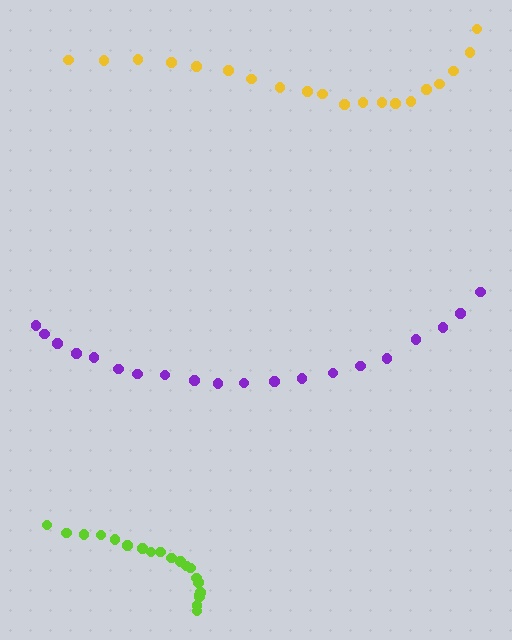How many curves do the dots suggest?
There are 3 distinct paths.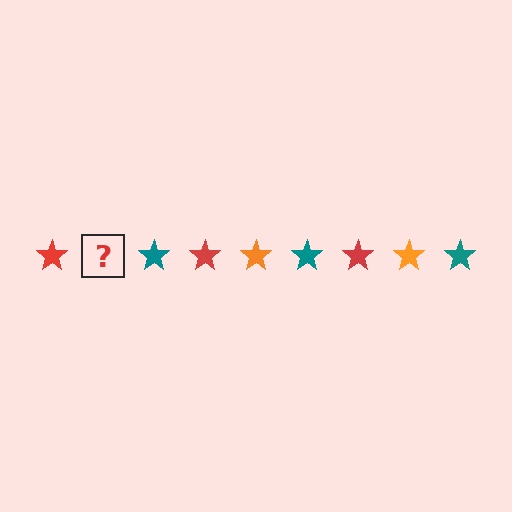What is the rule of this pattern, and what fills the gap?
The rule is that the pattern cycles through red, orange, teal stars. The gap should be filled with an orange star.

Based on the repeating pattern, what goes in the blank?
The blank should be an orange star.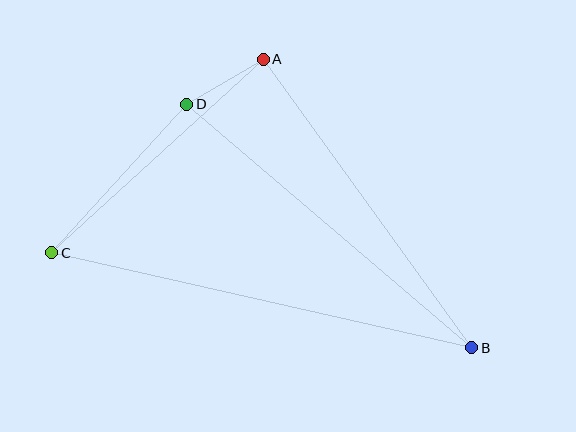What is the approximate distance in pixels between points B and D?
The distance between B and D is approximately 375 pixels.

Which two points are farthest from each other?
Points B and C are farthest from each other.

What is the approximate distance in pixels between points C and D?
The distance between C and D is approximately 200 pixels.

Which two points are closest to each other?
Points A and D are closest to each other.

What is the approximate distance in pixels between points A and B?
The distance between A and B is approximately 356 pixels.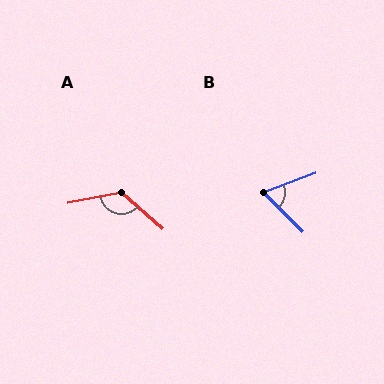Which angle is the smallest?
B, at approximately 65 degrees.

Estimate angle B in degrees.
Approximately 65 degrees.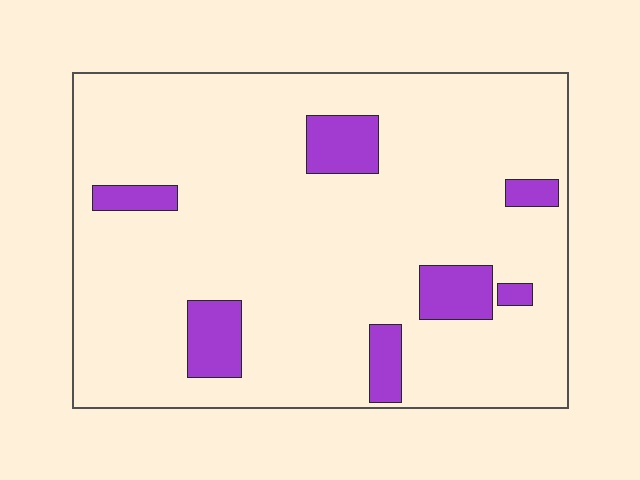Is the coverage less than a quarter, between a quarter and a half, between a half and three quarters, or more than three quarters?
Less than a quarter.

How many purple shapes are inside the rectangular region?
7.